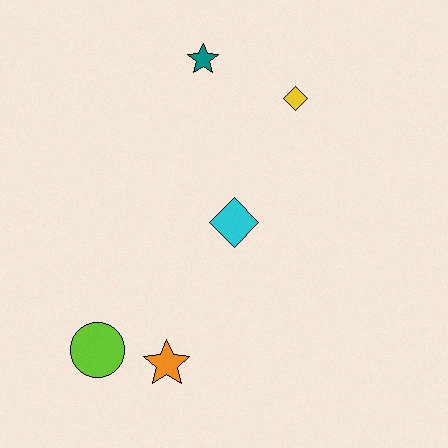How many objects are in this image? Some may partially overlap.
There are 5 objects.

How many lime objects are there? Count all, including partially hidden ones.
There is 1 lime object.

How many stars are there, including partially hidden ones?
There are 2 stars.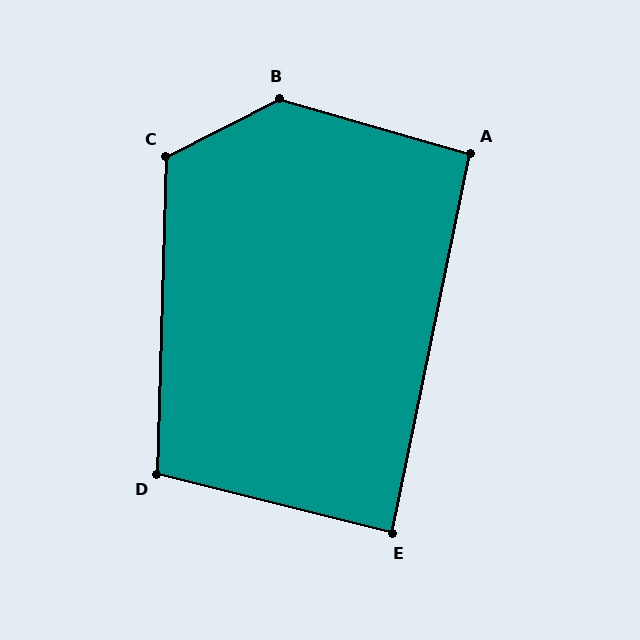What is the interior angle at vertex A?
Approximately 94 degrees (approximately right).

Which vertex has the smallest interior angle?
E, at approximately 88 degrees.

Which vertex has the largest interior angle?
B, at approximately 137 degrees.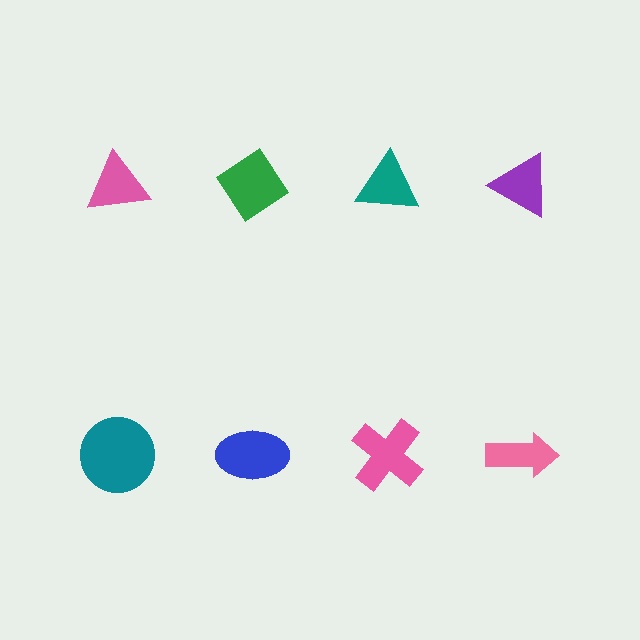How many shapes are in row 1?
4 shapes.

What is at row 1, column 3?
A teal triangle.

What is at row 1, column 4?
A purple triangle.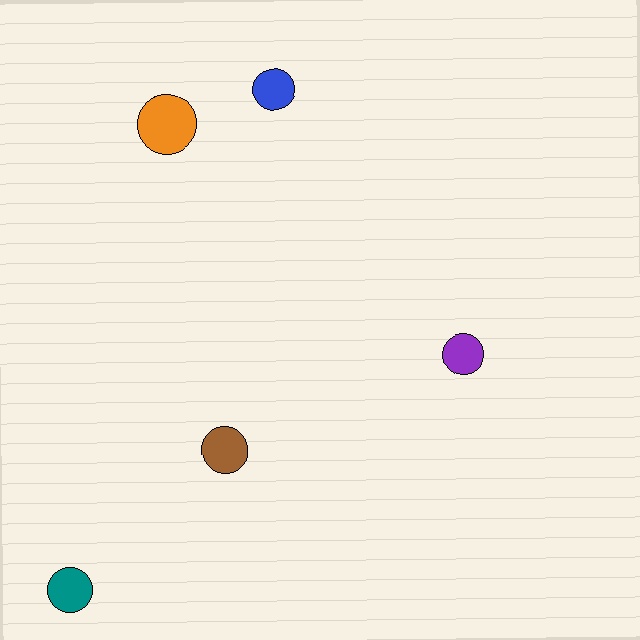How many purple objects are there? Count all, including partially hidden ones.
There is 1 purple object.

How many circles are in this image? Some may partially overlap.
There are 5 circles.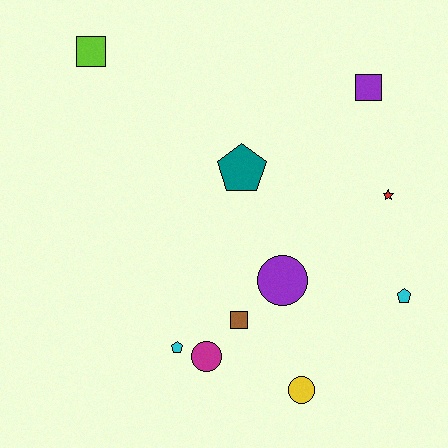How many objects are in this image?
There are 10 objects.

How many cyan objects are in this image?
There are 2 cyan objects.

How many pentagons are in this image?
There are 3 pentagons.